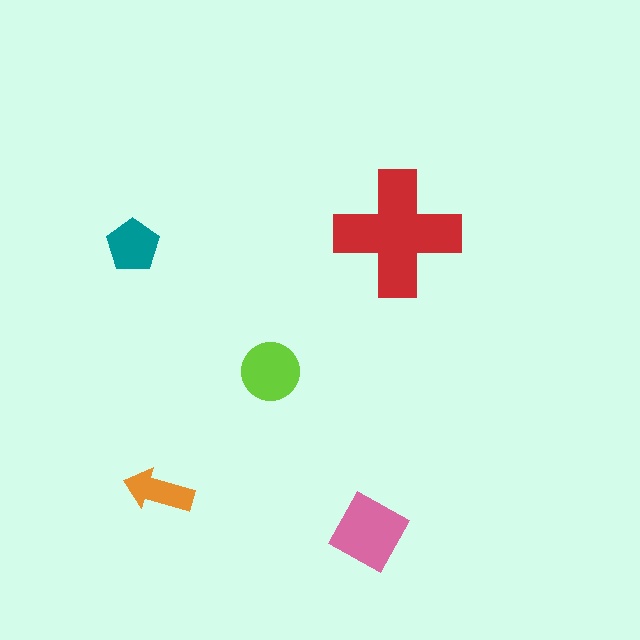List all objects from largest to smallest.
The red cross, the pink diamond, the lime circle, the teal pentagon, the orange arrow.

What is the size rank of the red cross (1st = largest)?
1st.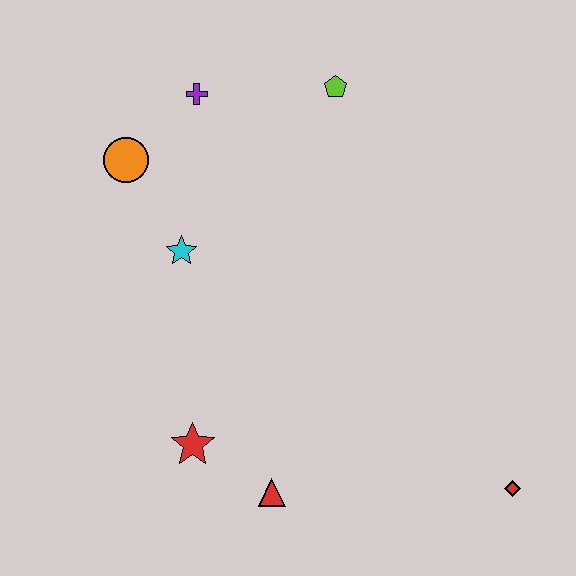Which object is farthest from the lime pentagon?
The red diamond is farthest from the lime pentagon.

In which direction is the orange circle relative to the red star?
The orange circle is above the red star.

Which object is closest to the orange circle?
The purple cross is closest to the orange circle.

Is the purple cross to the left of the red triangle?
Yes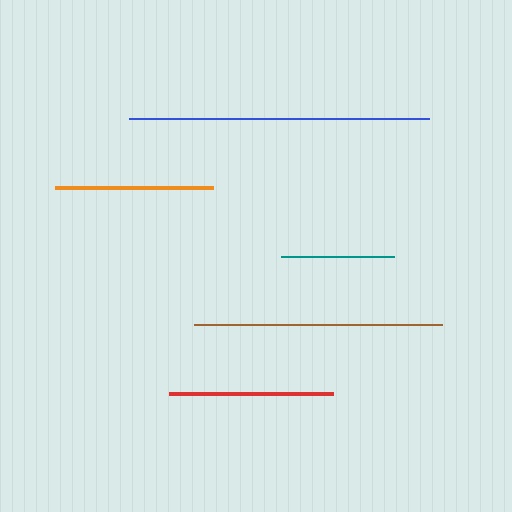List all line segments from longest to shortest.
From longest to shortest: blue, brown, red, orange, teal.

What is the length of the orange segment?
The orange segment is approximately 158 pixels long.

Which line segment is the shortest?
The teal line is the shortest at approximately 113 pixels.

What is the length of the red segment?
The red segment is approximately 164 pixels long.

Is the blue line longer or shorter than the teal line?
The blue line is longer than the teal line.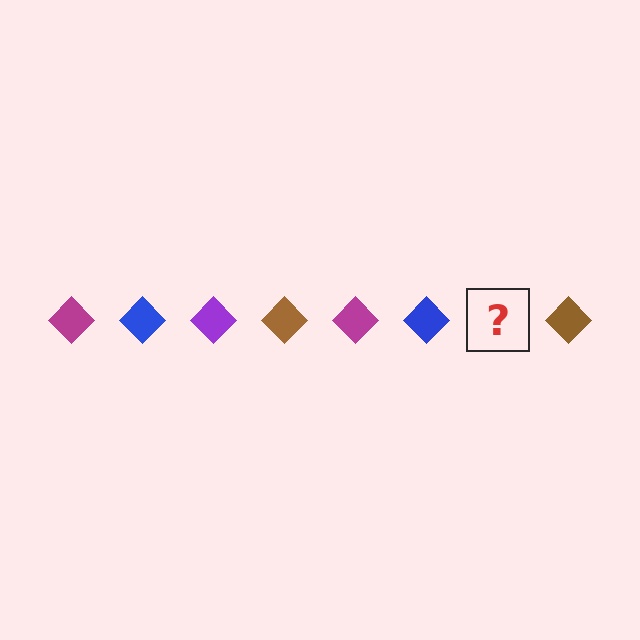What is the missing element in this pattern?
The missing element is a purple diamond.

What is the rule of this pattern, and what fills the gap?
The rule is that the pattern cycles through magenta, blue, purple, brown diamonds. The gap should be filled with a purple diamond.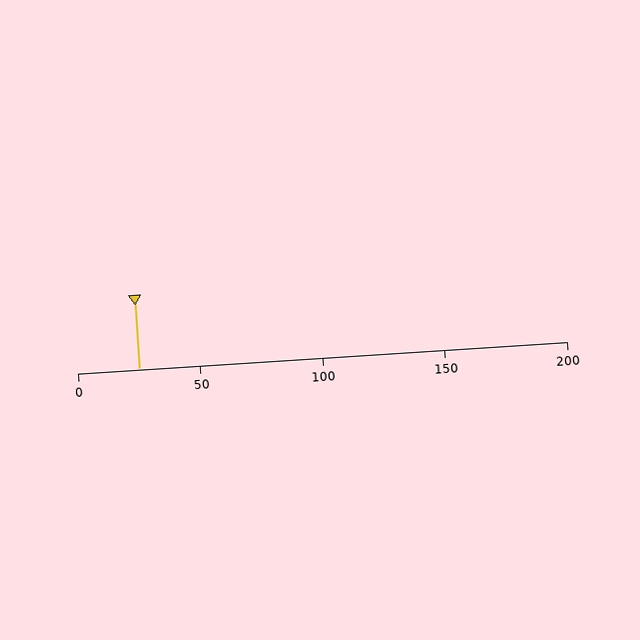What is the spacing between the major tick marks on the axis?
The major ticks are spaced 50 apart.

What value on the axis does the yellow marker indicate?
The marker indicates approximately 25.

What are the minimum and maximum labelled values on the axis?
The axis runs from 0 to 200.